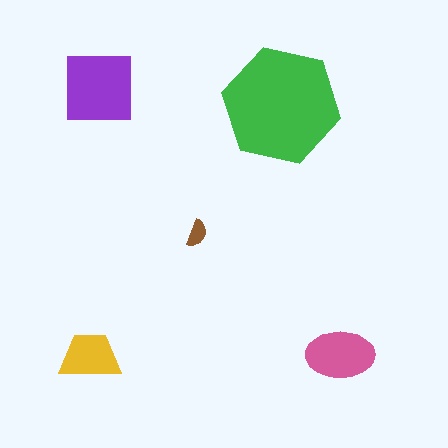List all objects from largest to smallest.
The green hexagon, the purple square, the pink ellipse, the yellow trapezoid, the brown semicircle.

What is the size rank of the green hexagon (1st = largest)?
1st.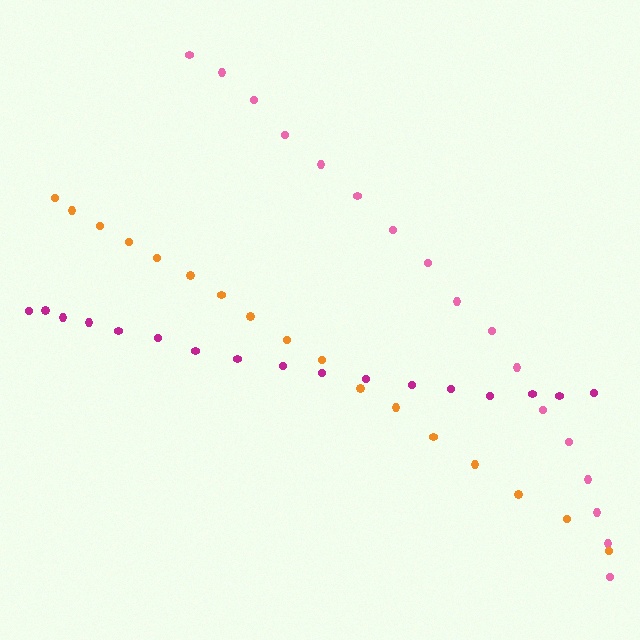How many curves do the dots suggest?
There are 3 distinct paths.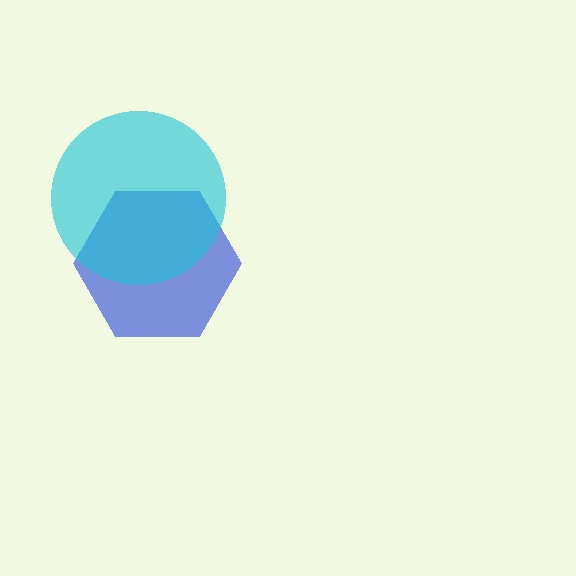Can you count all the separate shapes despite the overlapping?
Yes, there are 2 separate shapes.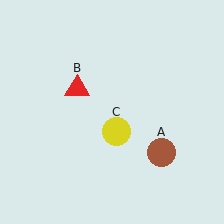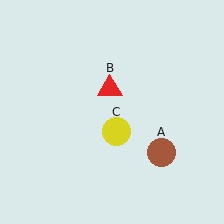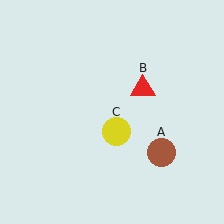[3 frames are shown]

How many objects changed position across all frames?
1 object changed position: red triangle (object B).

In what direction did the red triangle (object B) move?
The red triangle (object B) moved right.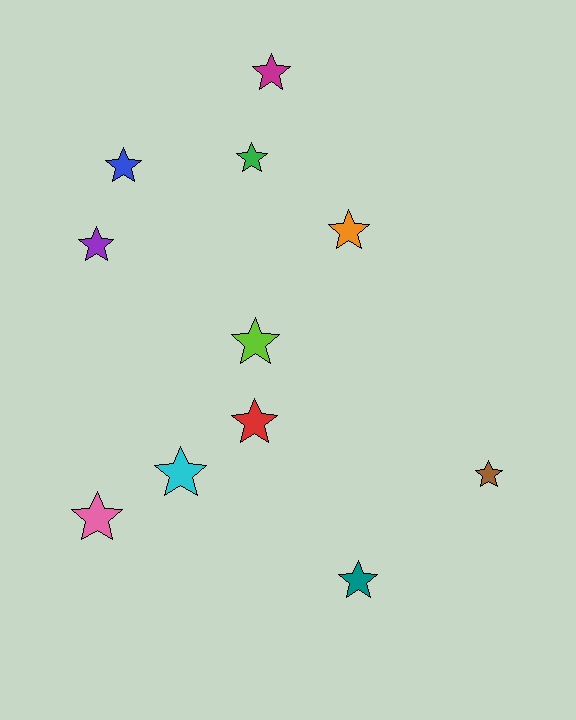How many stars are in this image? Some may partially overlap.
There are 11 stars.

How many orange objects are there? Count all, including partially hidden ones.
There is 1 orange object.